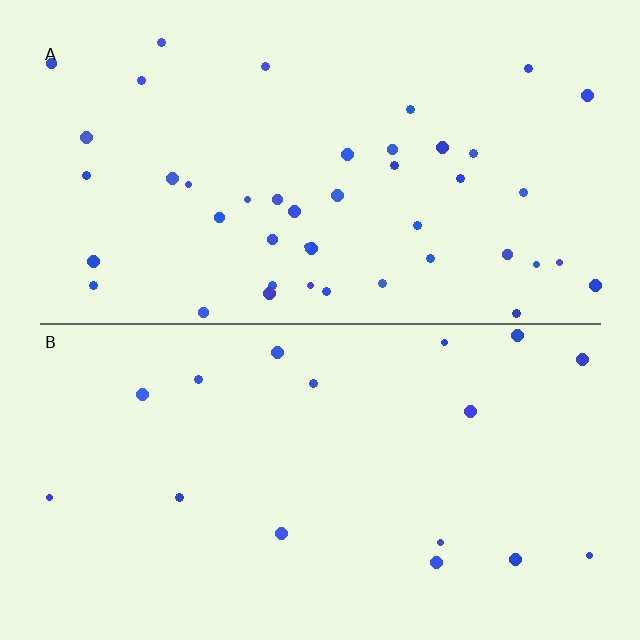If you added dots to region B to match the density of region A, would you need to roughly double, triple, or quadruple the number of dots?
Approximately triple.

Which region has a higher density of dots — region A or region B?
A (the top).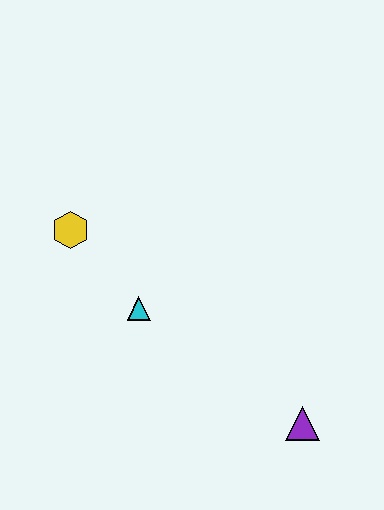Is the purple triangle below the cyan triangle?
Yes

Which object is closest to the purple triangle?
The cyan triangle is closest to the purple triangle.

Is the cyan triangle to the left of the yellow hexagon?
No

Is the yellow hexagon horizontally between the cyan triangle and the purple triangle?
No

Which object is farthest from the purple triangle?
The yellow hexagon is farthest from the purple triangle.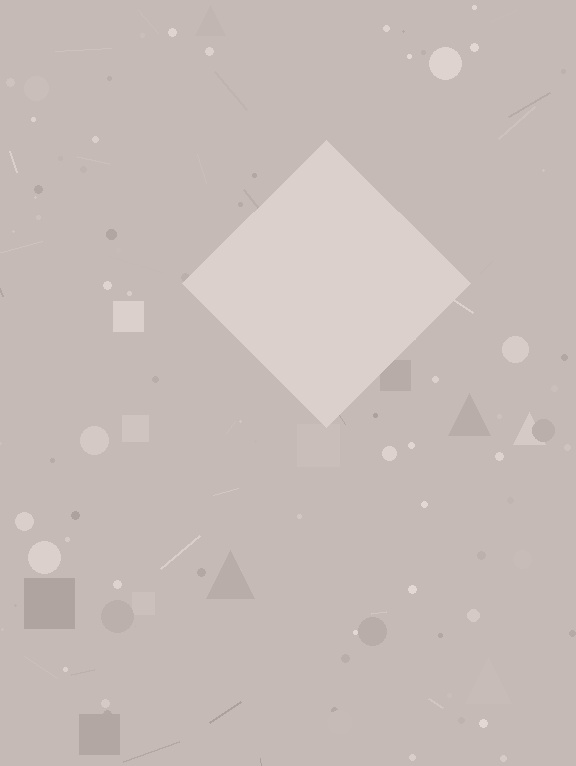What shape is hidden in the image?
A diamond is hidden in the image.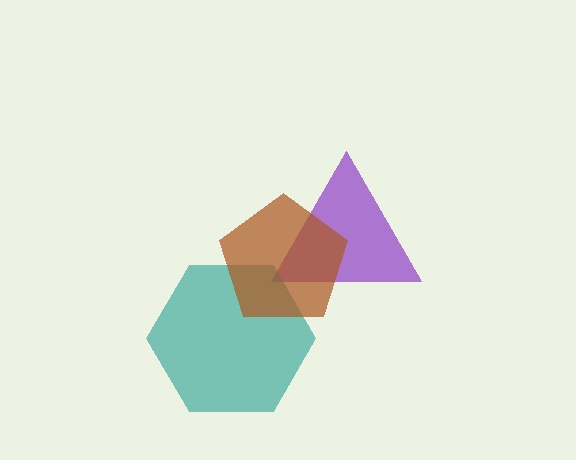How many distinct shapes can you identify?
There are 3 distinct shapes: a purple triangle, a teal hexagon, a brown pentagon.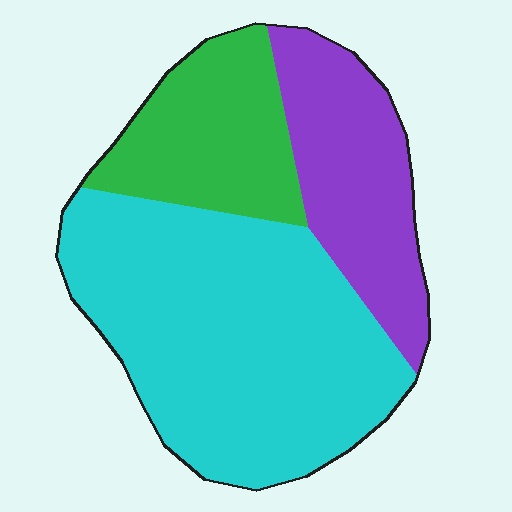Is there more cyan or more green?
Cyan.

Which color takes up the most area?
Cyan, at roughly 55%.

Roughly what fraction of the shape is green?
Green takes up about one fifth (1/5) of the shape.